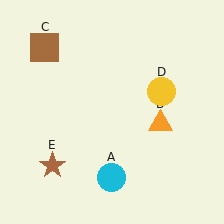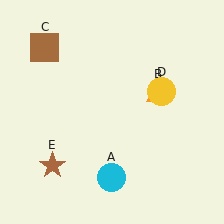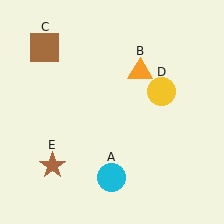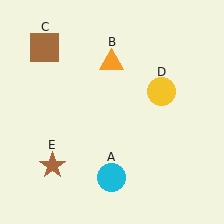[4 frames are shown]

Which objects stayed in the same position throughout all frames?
Cyan circle (object A) and brown square (object C) and yellow circle (object D) and brown star (object E) remained stationary.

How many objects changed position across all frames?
1 object changed position: orange triangle (object B).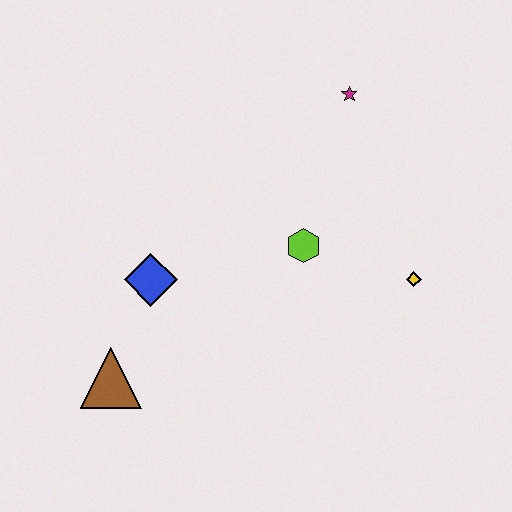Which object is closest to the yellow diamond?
The lime hexagon is closest to the yellow diamond.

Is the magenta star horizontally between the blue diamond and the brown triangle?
No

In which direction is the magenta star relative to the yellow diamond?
The magenta star is above the yellow diamond.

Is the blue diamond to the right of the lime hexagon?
No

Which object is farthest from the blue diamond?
The magenta star is farthest from the blue diamond.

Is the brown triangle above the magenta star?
No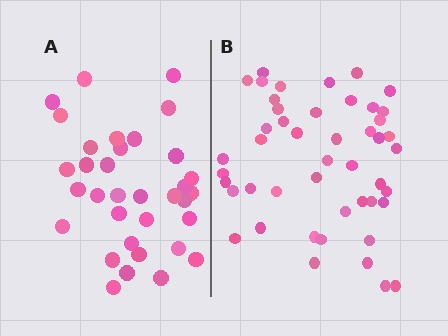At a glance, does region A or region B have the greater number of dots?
Region B (the right region) has more dots.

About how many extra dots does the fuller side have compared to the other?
Region B has approximately 15 more dots than region A.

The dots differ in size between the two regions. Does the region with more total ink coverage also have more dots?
No. Region A has more total ink coverage because its dots are larger, but region B actually contains more individual dots. Total area can be misleading — the number of items is what matters here.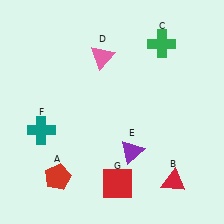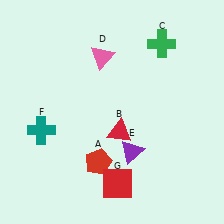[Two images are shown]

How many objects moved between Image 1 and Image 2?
2 objects moved between the two images.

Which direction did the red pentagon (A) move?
The red pentagon (A) moved right.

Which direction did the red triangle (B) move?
The red triangle (B) moved left.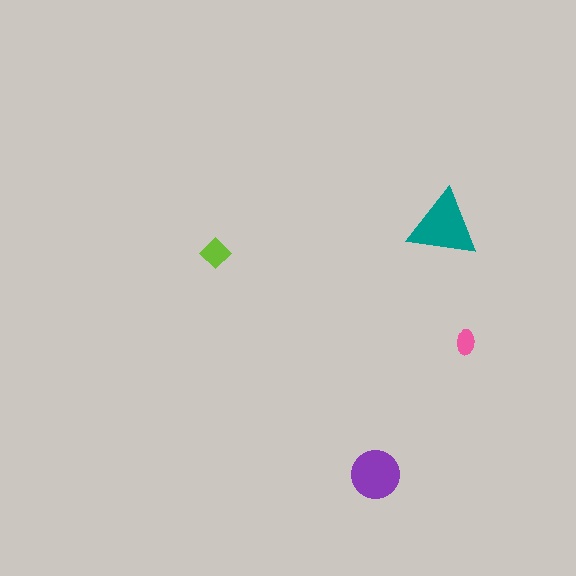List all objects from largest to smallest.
The teal triangle, the purple circle, the lime diamond, the pink ellipse.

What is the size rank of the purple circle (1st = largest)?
2nd.